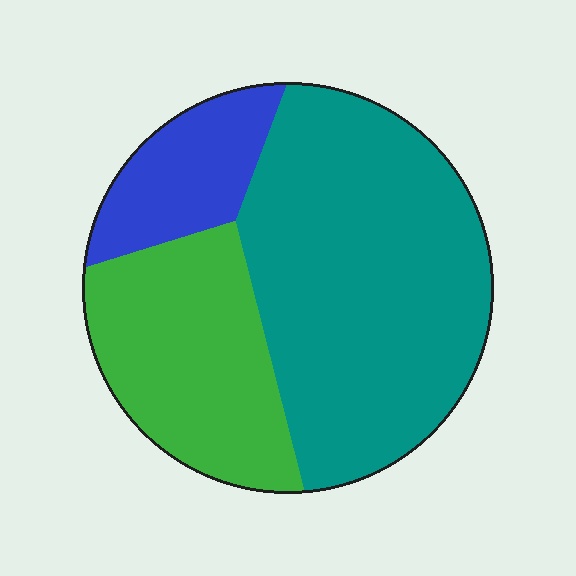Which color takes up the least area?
Blue, at roughly 15%.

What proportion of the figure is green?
Green covers about 30% of the figure.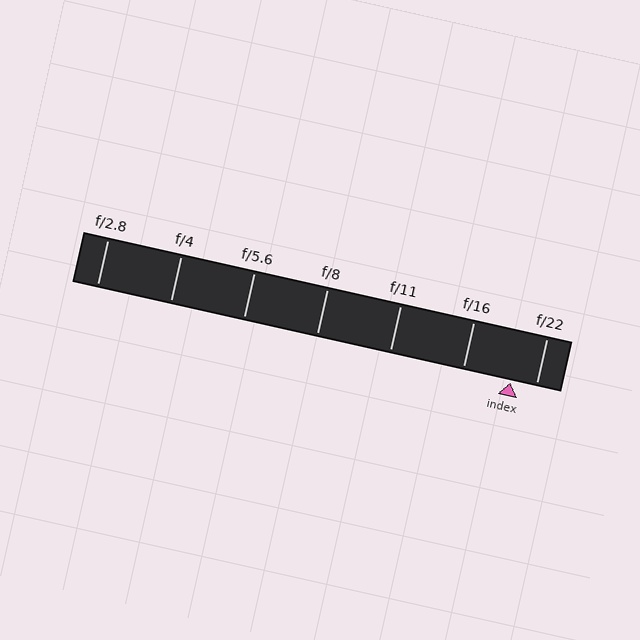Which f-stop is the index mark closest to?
The index mark is closest to f/22.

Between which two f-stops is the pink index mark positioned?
The index mark is between f/16 and f/22.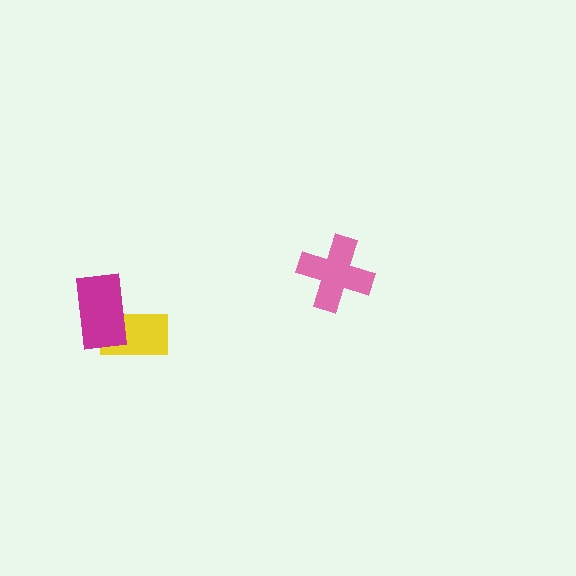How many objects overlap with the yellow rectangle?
1 object overlaps with the yellow rectangle.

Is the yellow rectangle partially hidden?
Yes, it is partially covered by another shape.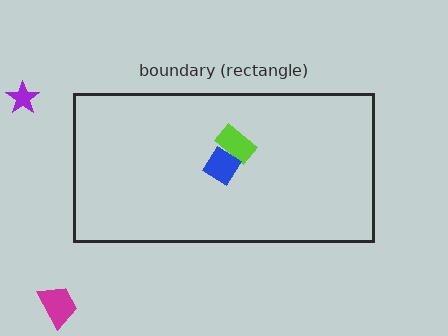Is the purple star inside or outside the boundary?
Outside.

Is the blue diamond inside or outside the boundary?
Inside.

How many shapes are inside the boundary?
2 inside, 2 outside.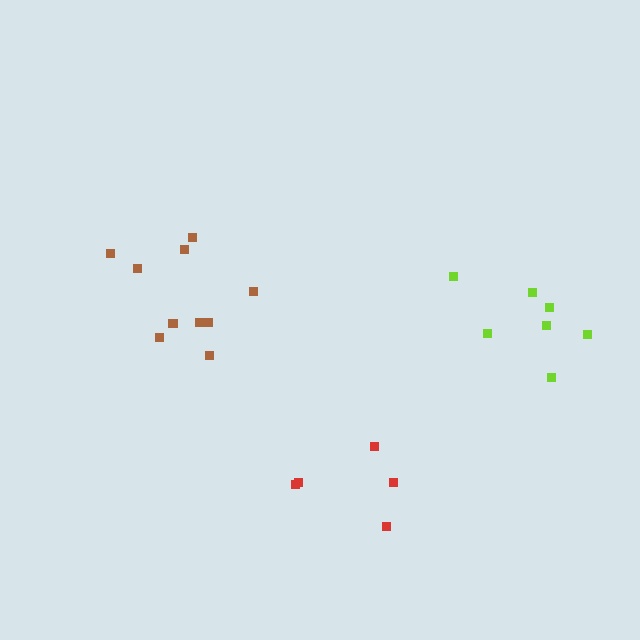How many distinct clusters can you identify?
There are 3 distinct clusters.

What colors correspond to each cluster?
The clusters are colored: lime, brown, red.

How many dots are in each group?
Group 1: 7 dots, Group 2: 10 dots, Group 3: 5 dots (22 total).